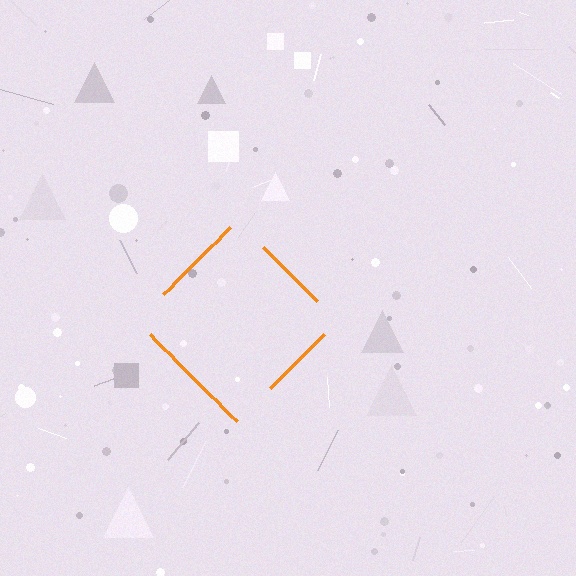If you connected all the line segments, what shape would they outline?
They would outline a diamond.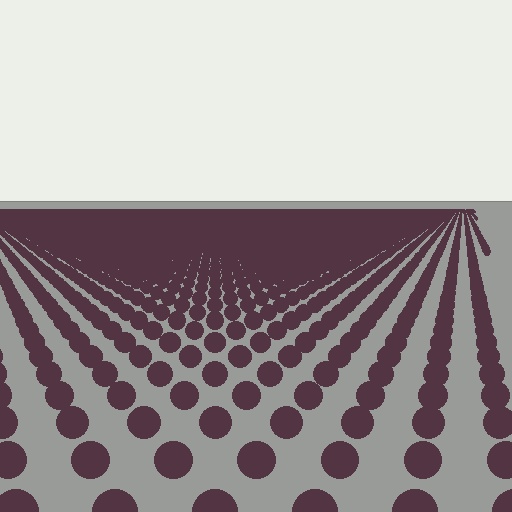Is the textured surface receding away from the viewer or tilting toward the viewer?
The surface is receding away from the viewer. Texture elements get smaller and denser toward the top.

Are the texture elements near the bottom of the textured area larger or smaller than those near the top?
Larger. Near the bottom, elements are closer to the viewer and appear at a bigger on-screen size.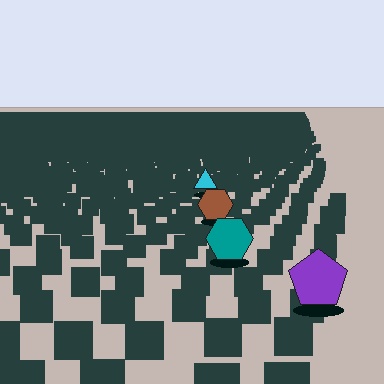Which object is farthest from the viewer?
The cyan triangle is farthest from the viewer. It appears smaller and the ground texture around it is denser.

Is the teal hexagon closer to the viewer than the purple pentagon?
No. The purple pentagon is closer — you can tell from the texture gradient: the ground texture is coarser near it.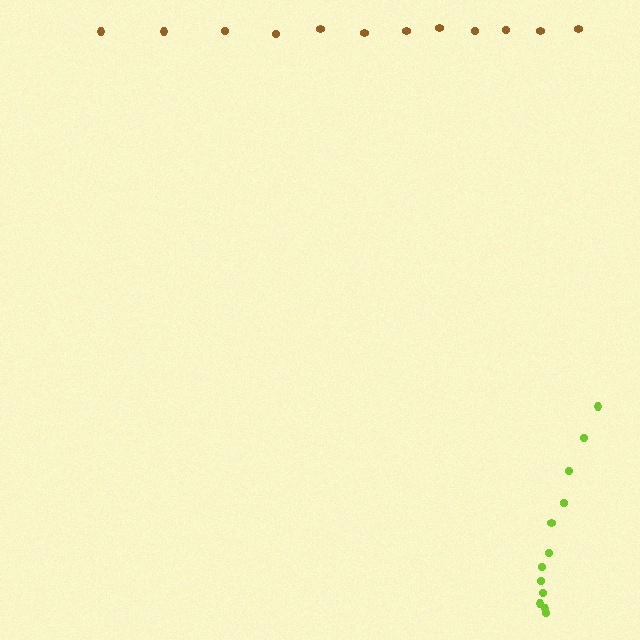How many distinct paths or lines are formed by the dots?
There are 2 distinct paths.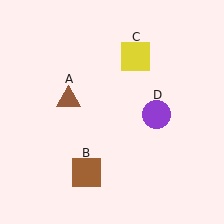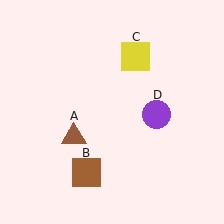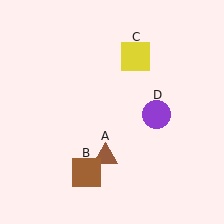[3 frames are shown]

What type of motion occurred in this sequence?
The brown triangle (object A) rotated counterclockwise around the center of the scene.